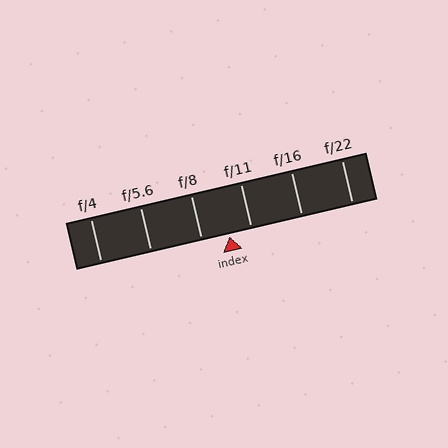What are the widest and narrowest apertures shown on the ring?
The widest aperture shown is f/4 and the narrowest is f/22.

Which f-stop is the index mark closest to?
The index mark is closest to f/11.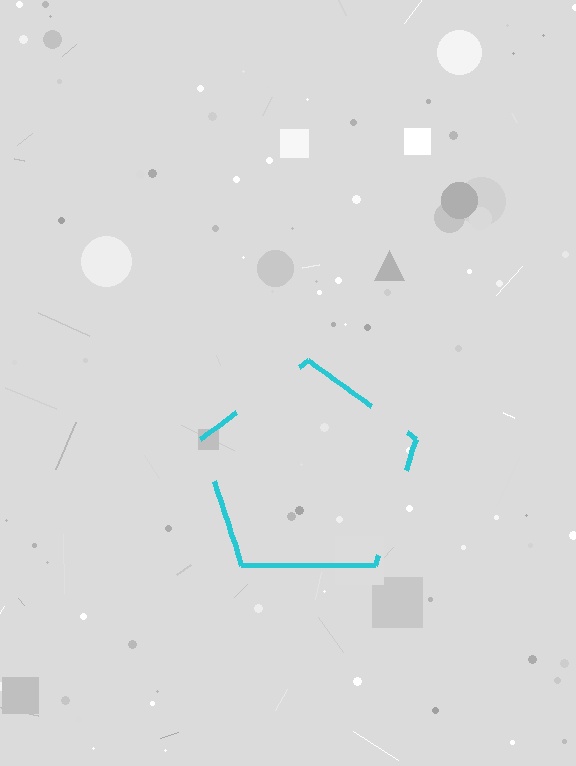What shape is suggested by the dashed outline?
The dashed outline suggests a pentagon.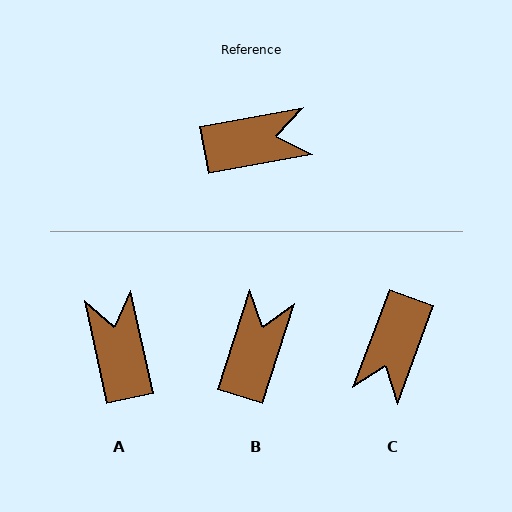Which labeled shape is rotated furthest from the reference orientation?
C, about 121 degrees away.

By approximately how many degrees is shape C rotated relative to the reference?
Approximately 121 degrees clockwise.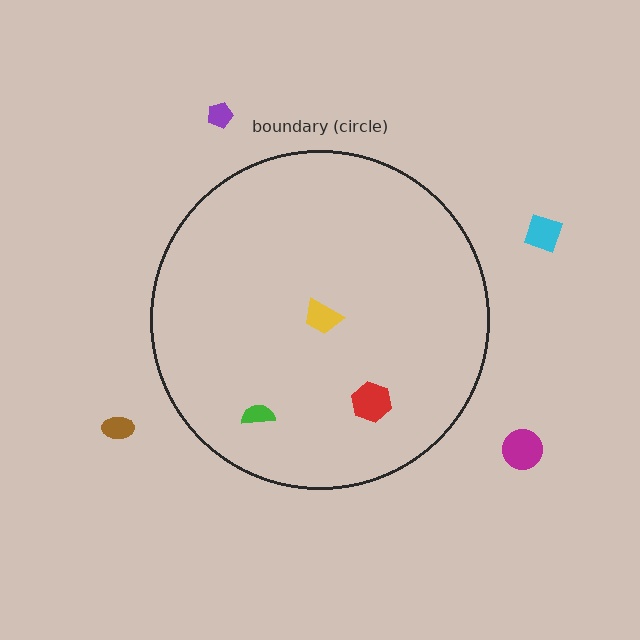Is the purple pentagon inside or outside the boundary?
Outside.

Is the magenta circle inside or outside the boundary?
Outside.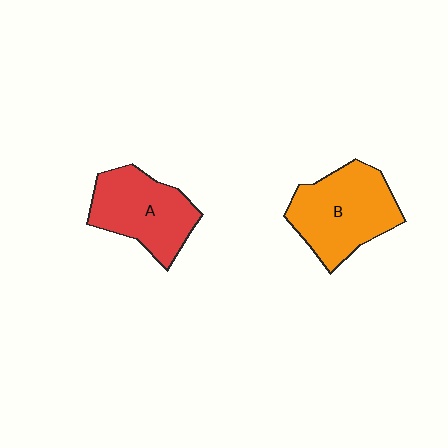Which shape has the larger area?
Shape B (orange).